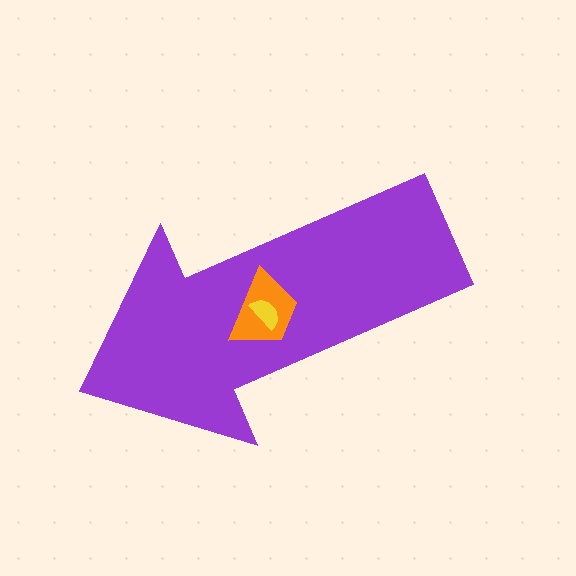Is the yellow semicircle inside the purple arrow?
Yes.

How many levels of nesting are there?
3.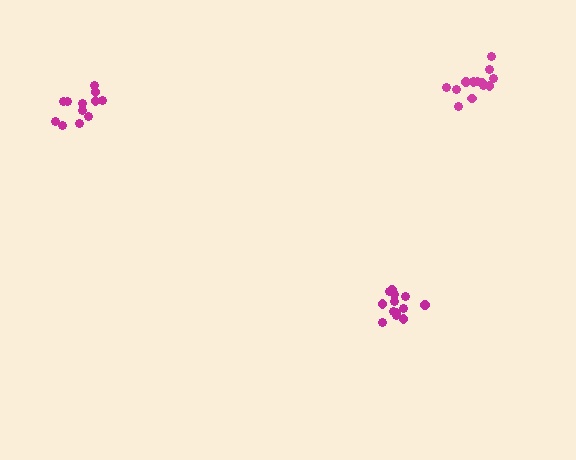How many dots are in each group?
Group 1: 12 dots, Group 2: 14 dots, Group 3: 13 dots (39 total).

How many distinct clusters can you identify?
There are 3 distinct clusters.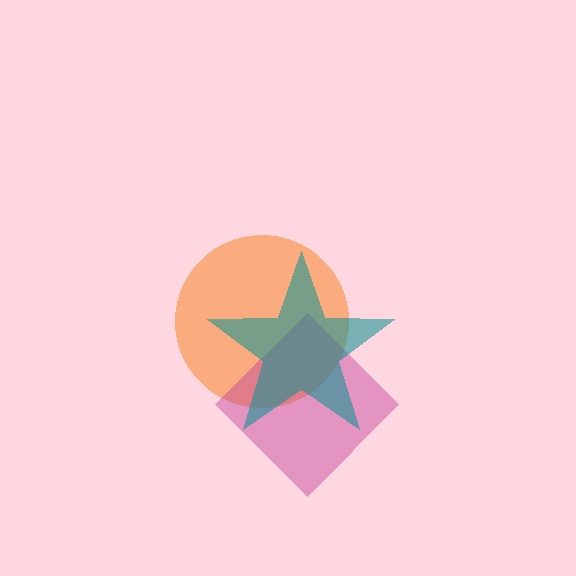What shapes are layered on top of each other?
The layered shapes are: an orange circle, a magenta diamond, a teal star.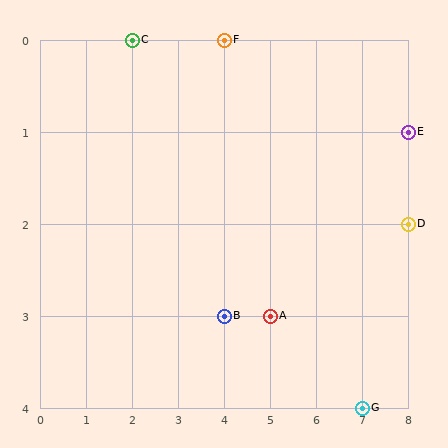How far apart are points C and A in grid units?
Points C and A are 3 columns and 3 rows apart (about 4.2 grid units diagonally).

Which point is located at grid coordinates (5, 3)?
Point A is at (5, 3).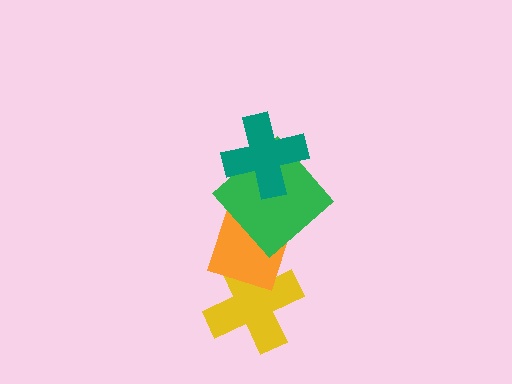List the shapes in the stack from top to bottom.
From top to bottom: the teal cross, the green diamond, the orange diamond, the yellow cross.